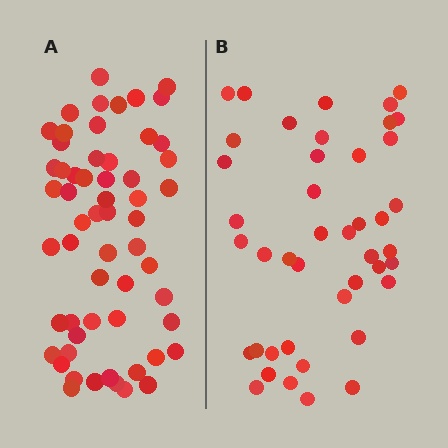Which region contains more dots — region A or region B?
Region A (the left region) has more dots.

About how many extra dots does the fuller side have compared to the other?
Region A has approximately 15 more dots than region B.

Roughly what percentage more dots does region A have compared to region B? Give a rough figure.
About 35% more.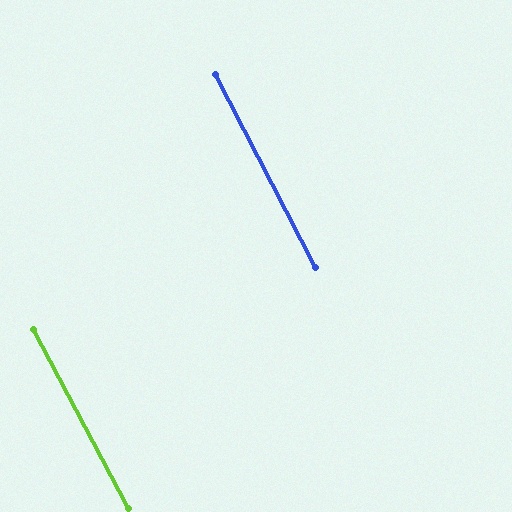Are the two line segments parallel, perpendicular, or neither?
Parallel — their directions differ by only 0.5°.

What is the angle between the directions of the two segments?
Approximately 1 degree.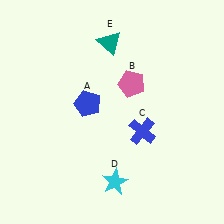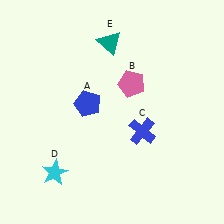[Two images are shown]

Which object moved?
The cyan star (D) moved left.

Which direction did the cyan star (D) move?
The cyan star (D) moved left.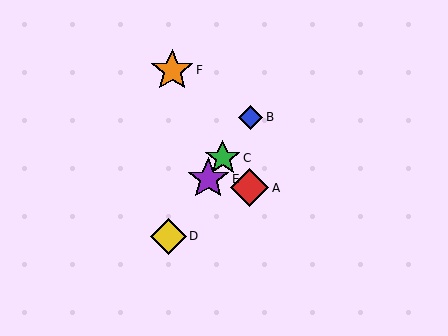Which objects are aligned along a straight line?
Objects B, C, D, E are aligned along a straight line.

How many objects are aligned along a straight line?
4 objects (B, C, D, E) are aligned along a straight line.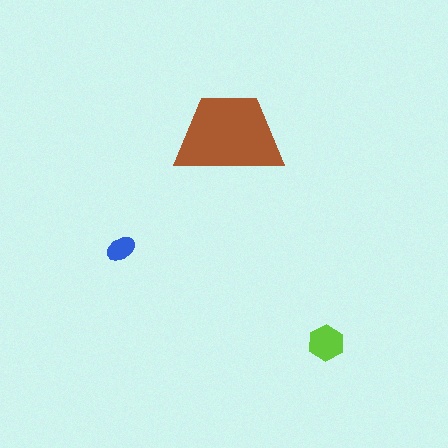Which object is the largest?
The brown trapezoid.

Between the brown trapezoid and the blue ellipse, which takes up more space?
The brown trapezoid.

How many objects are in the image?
There are 3 objects in the image.